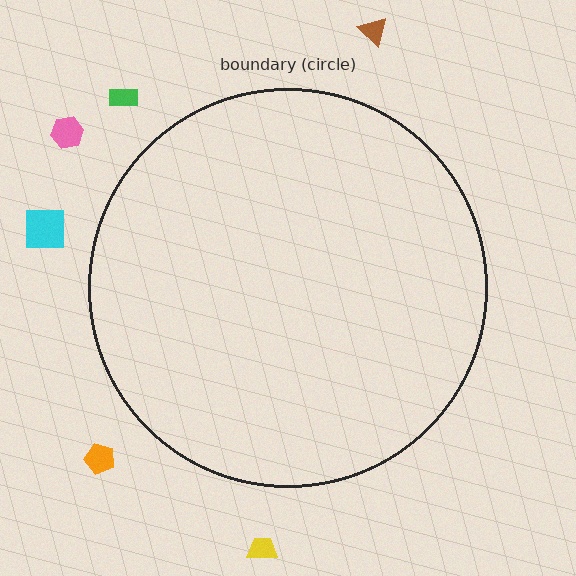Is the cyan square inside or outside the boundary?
Outside.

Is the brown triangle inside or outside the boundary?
Outside.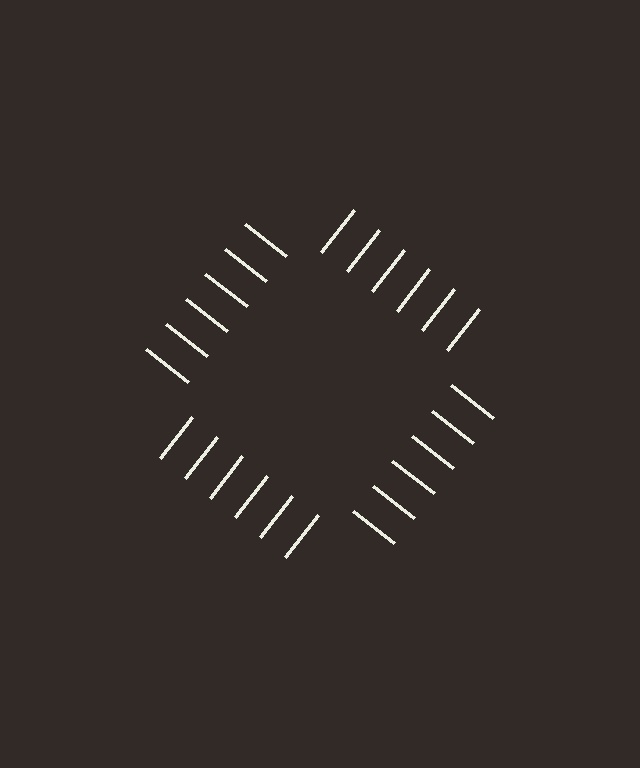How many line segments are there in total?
24 — 6 along each of the 4 edges.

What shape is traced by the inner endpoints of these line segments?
An illusory square — the line segments terminate on its edges but no continuous stroke is drawn.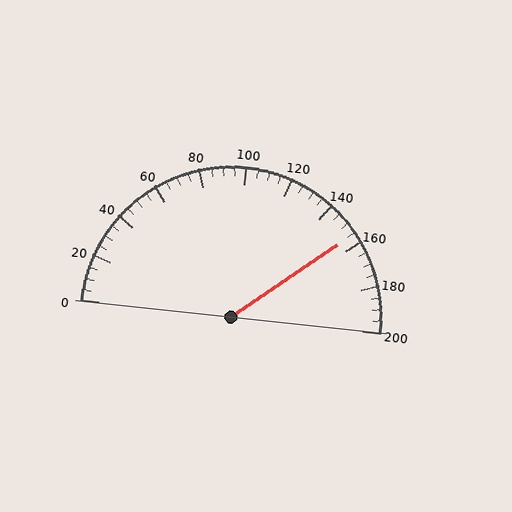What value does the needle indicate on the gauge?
The needle indicates approximately 155.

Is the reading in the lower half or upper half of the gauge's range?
The reading is in the upper half of the range (0 to 200).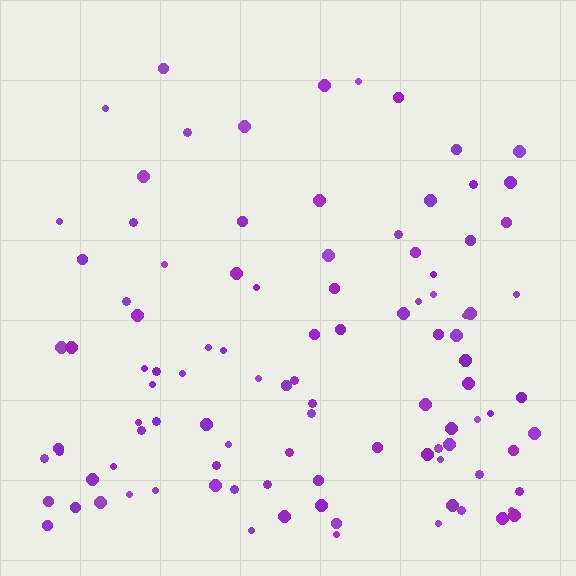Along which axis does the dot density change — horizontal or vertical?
Vertical.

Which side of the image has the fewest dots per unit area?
The top.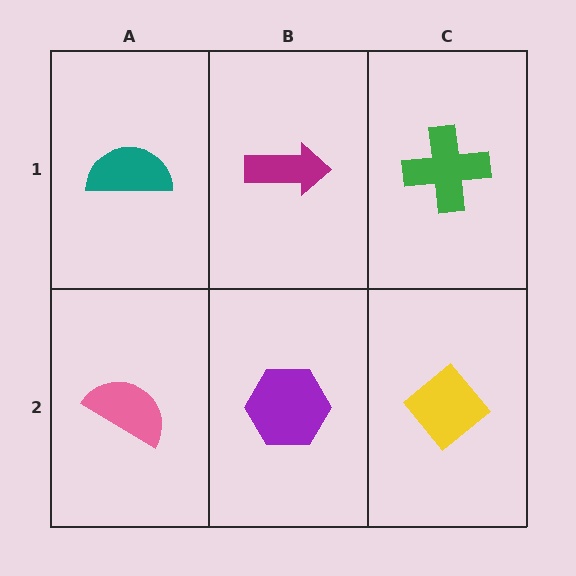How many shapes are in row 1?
3 shapes.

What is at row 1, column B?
A magenta arrow.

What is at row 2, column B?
A purple hexagon.